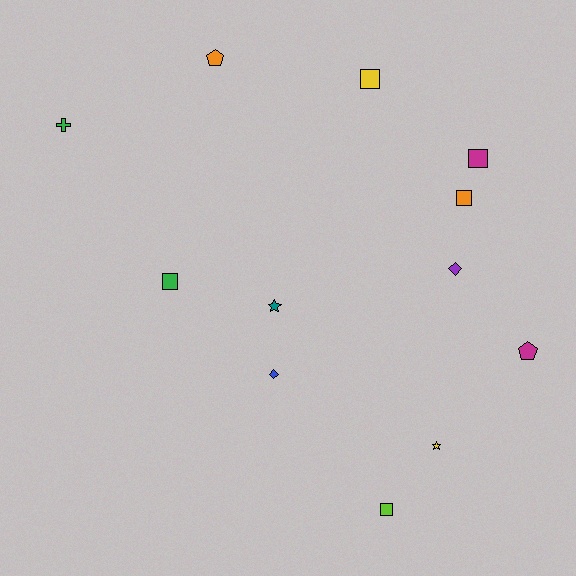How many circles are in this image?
There are no circles.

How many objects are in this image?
There are 12 objects.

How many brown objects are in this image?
There are no brown objects.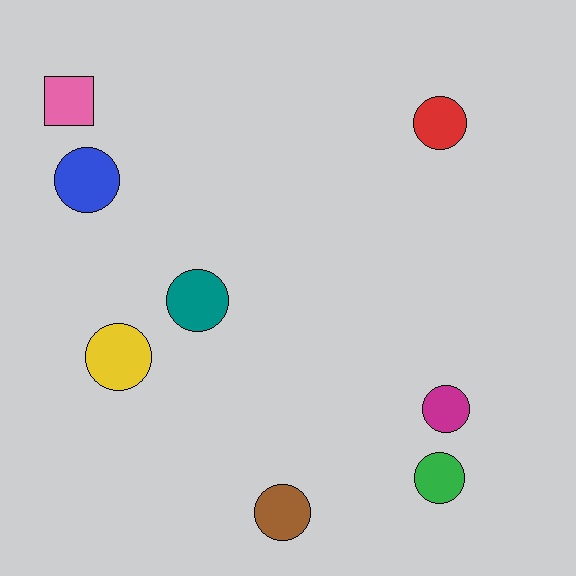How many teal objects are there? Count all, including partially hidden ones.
There is 1 teal object.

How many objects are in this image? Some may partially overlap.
There are 8 objects.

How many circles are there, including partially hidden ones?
There are 7 circles.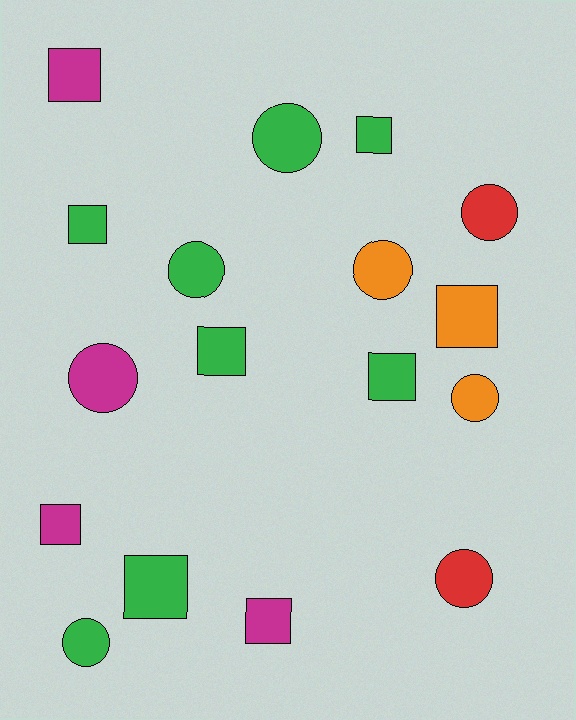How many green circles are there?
There are 3 green circles.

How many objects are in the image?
There are 17 objects.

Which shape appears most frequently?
Square, with 9 objects.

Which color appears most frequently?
Green, with 8 objects.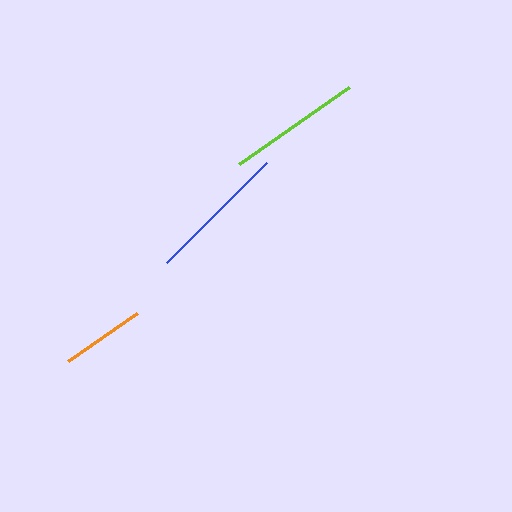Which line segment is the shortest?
The orange line is the shortest at approximately 84 pixels.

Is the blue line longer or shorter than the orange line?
The blue line is longer than the orange line.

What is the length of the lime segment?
The lime segment is approximately 134 pixels long.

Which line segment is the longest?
The blue line is the longest at approximately 142 pixels.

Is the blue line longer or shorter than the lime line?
The blue line is longer than the lime line.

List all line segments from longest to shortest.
From longest to shortest: blue, lime, orange.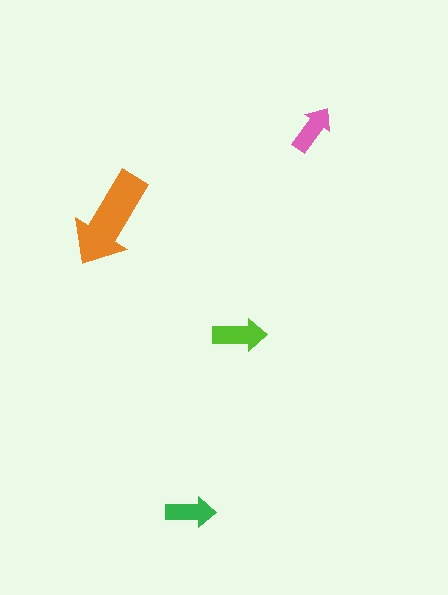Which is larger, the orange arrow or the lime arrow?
The orange one.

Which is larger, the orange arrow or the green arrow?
The orange one.